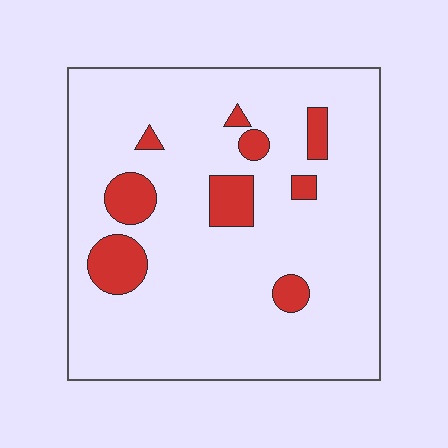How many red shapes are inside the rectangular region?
9.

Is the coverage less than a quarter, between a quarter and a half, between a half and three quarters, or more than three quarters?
Less than a quarter.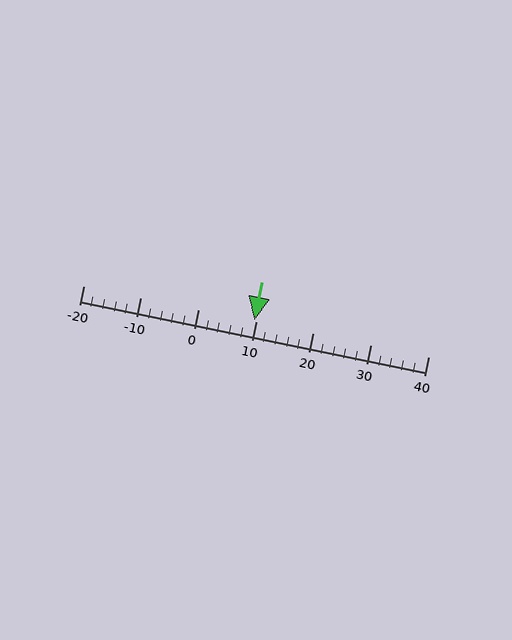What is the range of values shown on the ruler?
The ruler shows values from -20 to 40.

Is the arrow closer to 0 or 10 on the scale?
The arrow is closer to 10.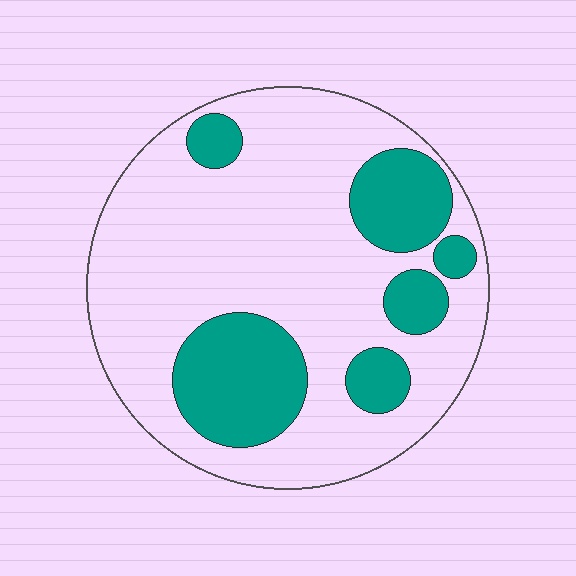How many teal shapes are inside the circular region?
6.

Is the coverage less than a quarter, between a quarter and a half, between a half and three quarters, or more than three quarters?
Between a quarter and a half.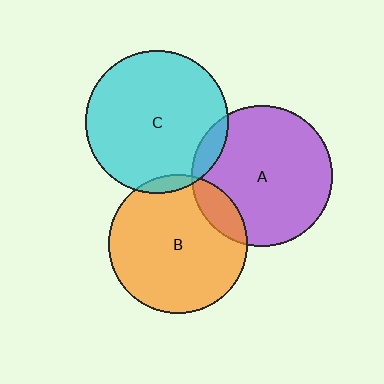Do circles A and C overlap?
Yes.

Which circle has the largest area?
Circle C (cyan).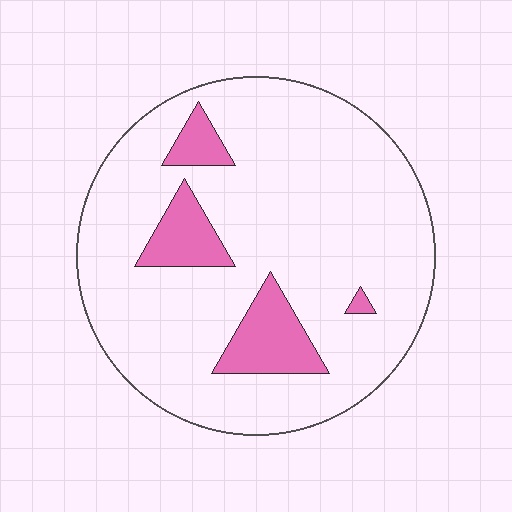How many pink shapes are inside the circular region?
4.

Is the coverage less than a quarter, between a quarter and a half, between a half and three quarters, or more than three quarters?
Less than a quarter.